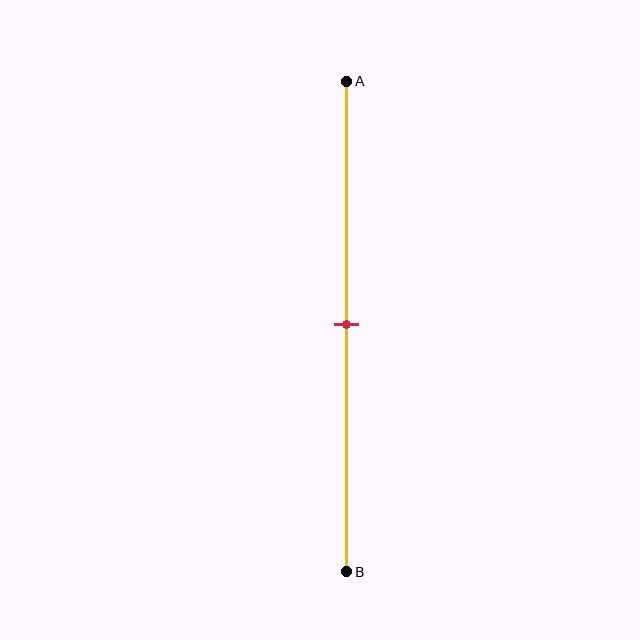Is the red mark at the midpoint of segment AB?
Yes, the mark is approximately at the midpoint.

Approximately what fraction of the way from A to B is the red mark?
The red mark is approximately 50% of the way from A to B.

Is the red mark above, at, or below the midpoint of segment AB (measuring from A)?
The red mark is approximately at the midpoint of segment AB.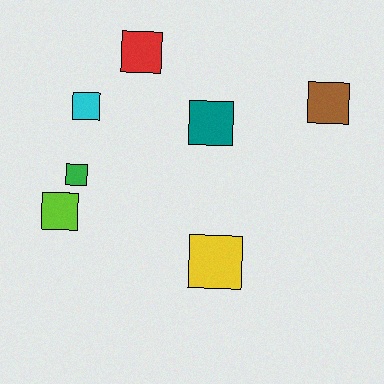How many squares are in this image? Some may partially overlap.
There are 7 squares.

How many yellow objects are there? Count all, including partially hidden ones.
There is 1 yellow object.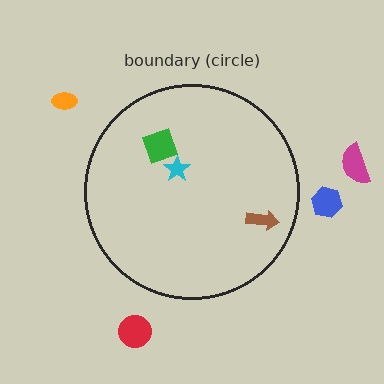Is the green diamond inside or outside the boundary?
Inside.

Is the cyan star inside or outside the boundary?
Inside.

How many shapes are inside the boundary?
3 inside, 4 outside.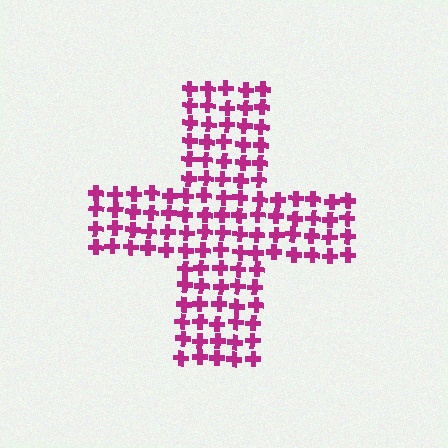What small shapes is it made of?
It is made of small crosses.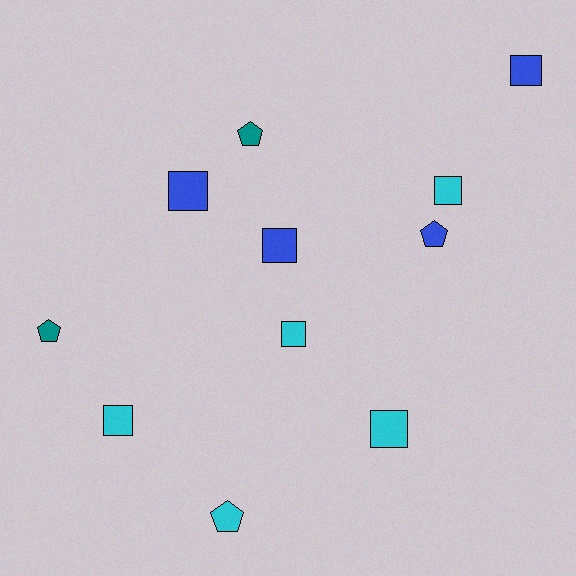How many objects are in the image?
There are 11 objects.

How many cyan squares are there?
There are 4 cyan squares.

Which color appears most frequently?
Cyan, with 5 objects.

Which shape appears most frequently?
Square, with 7 objects.